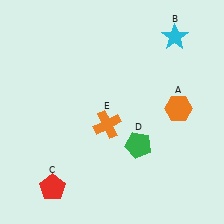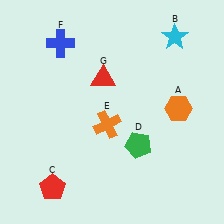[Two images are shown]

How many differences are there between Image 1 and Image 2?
There are 2 differences between the two images.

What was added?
A blue cross (F), a red triangle (G) were added in Image 2.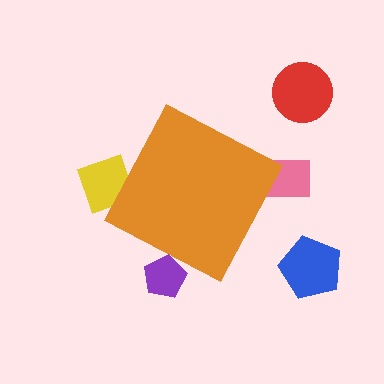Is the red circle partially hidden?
No, the red circle is fully visible.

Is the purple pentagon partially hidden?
Yes, the purple pentagon is partially hidden behind the orange diamond.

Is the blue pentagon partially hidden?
No, the blue pentagon is fully visible.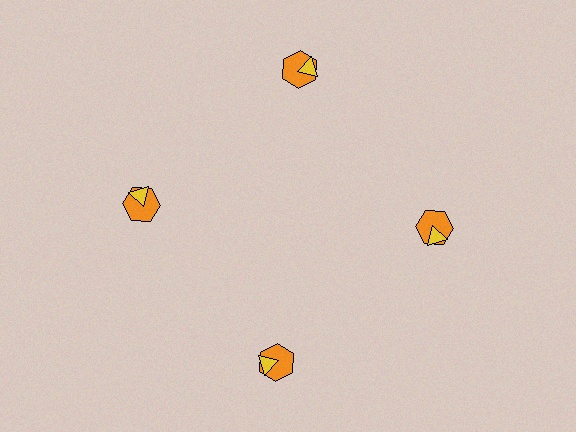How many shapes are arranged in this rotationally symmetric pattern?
There are 8 shapes, arranged in 4 groups of 2.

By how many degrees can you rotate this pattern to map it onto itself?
The pattern maps onto itself every 90 degrees of rotation.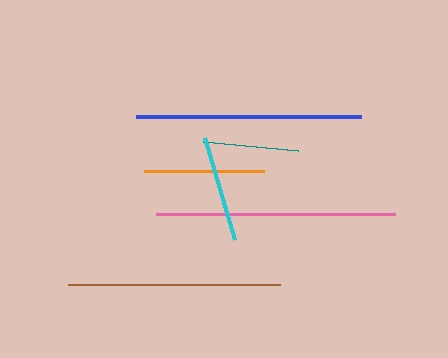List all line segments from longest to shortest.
From longest to shortest: pink, blue, brown, orange, cyan, teal.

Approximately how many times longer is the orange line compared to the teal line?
The orange line is approximately 1.3 times the length of the teal line.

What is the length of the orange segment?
The orange segment is approximately 121 pixels long.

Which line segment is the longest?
The pink line is the longest at approximately 239 pixels.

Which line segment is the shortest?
The teal line is the shortest at approximately 95 pixels.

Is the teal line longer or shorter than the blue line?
The blue line is longer than the teal line.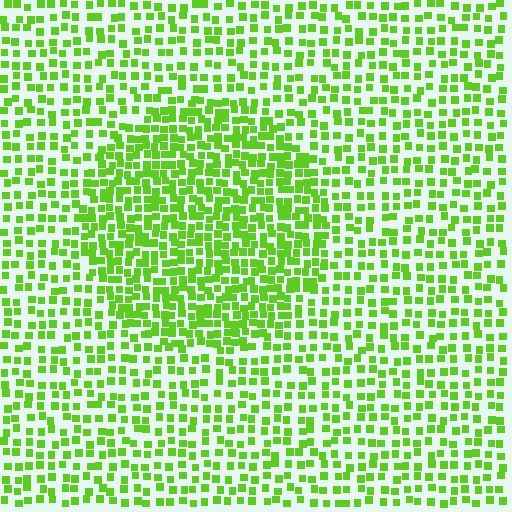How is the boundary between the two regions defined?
The boundary is defined by a change in element density (approximately 1.8x ratio). All elements are the same color, size, and shape.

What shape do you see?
I see a circle.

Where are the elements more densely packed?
The elements are more densely packed inside the circle boundary.